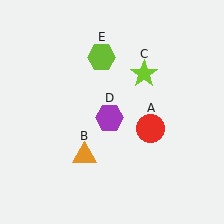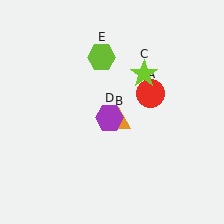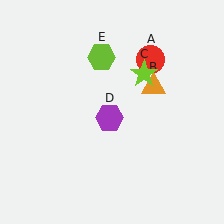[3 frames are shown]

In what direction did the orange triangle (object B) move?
The orange triangle (object B) moved up and to the right.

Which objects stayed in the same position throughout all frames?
Lime star (object C) and purple hexagon (object D) and lime hexagon (object E) remained stationary.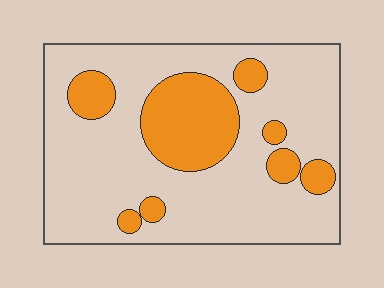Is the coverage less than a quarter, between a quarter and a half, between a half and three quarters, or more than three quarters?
Less than a quarter.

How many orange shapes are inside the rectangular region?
8.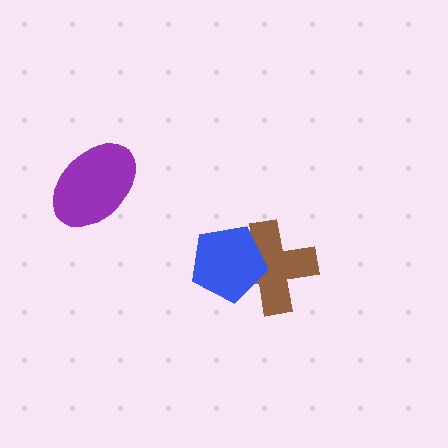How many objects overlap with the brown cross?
1 object overlaps with the brown cross.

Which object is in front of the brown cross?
The blue pentagon is in front of the brown cross.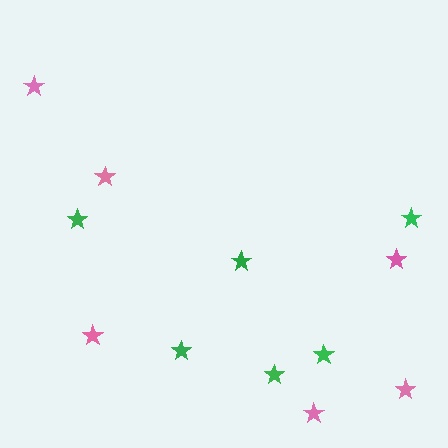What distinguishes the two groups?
There are 2 groups: one group of pink stars (6) and one group of green stars (6).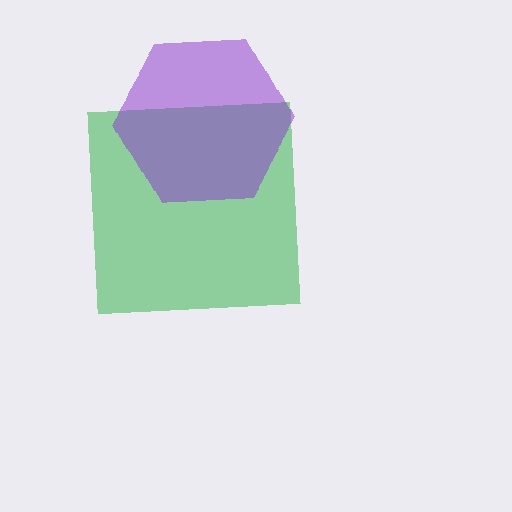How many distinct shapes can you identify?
There are 2 distinct shapes: a green square, a purple hexagon.